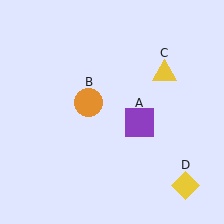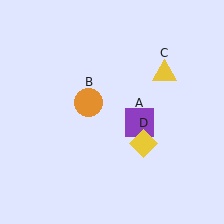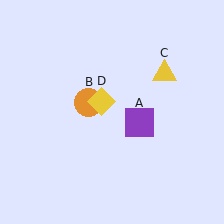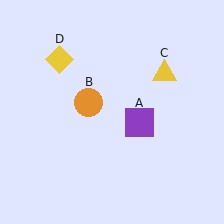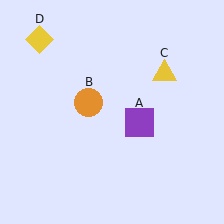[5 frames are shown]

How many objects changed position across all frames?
1 object changed position: yellow diamond (object D).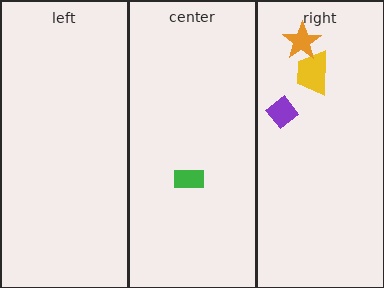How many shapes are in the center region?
1.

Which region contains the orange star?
The right region.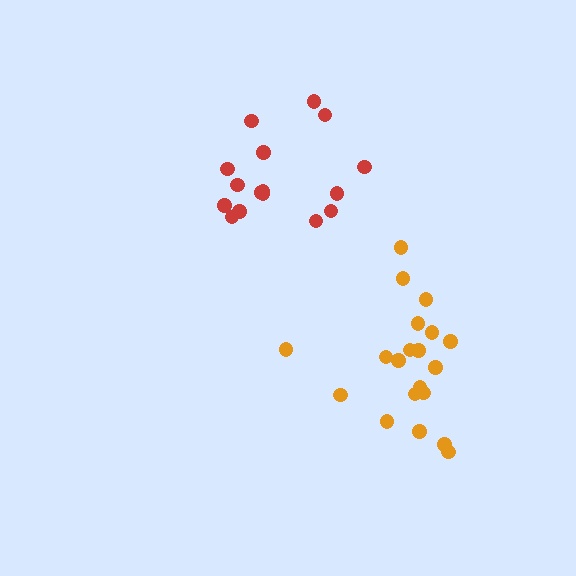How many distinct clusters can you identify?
There are 2 distinct clusters.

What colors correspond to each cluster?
The clusters are colored: orange, red.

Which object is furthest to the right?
The orange cluster is rightmost.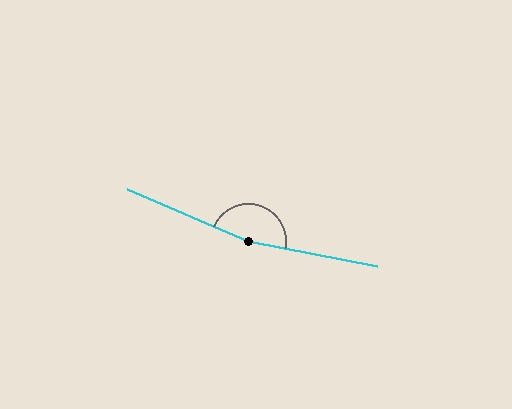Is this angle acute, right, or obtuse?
It is obtuse.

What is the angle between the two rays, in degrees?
Approximately 167 degrees.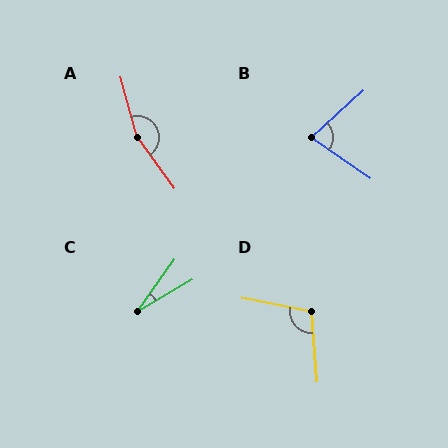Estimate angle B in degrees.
Approximately 77 degrees.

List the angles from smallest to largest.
C (24°), B (77°), D (106°), A (159°).